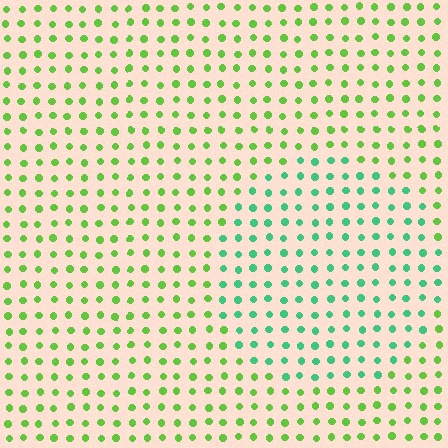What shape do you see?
I see a circle.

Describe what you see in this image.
The image is filled with small lime elements in a uniform arrangement. A circle-shaped region is visible where the elements are tinted to a slightly different hue, forming a subtle color boundary.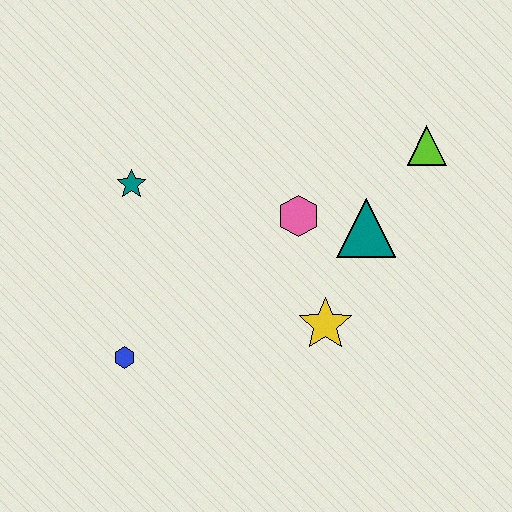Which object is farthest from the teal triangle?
The blue hexagon is farthest from the teal triangle.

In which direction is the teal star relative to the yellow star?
The teal star is to the left of the yellow star.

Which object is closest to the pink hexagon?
The teal triangle is closest to the pink hexagon.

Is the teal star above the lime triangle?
No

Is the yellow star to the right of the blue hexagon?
Yes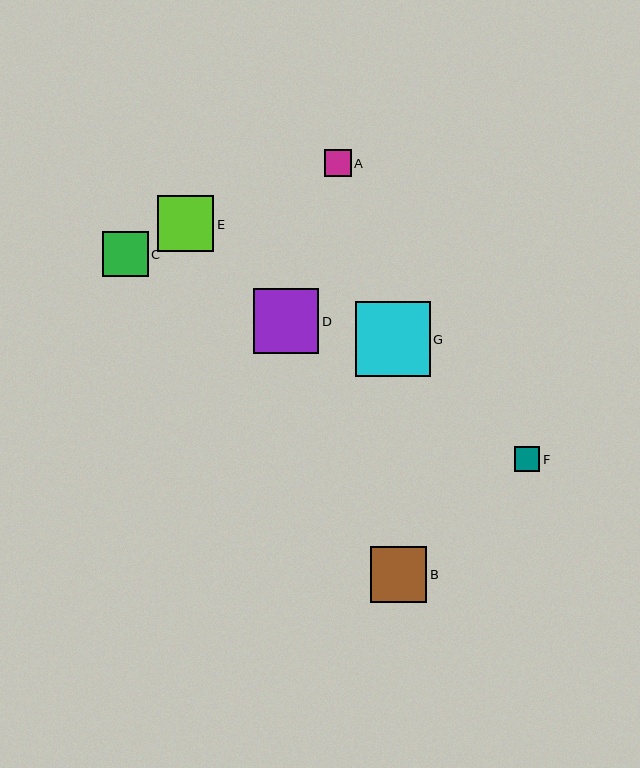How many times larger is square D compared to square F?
Square D is approximately 2.6 times the size of square F.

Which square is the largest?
Square G is the largest with a size of approximately 75 pixels.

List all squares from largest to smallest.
From largest to smallest: G, D, E, B, C, A, F.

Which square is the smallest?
Square F is the smallest with a size of approximately 25 pixels.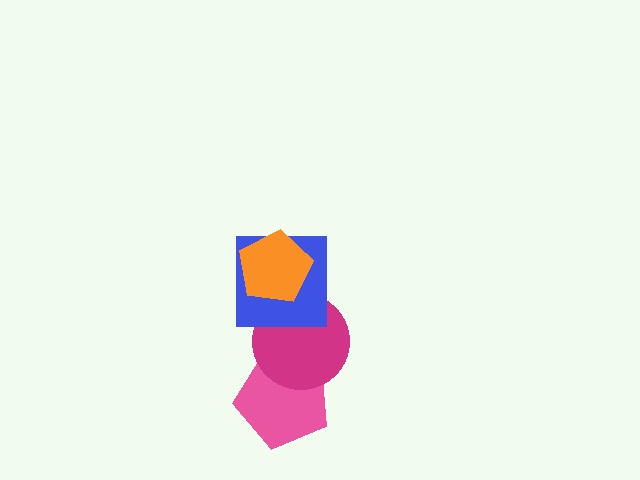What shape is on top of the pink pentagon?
The magenta circle is on top of the pink pentagon.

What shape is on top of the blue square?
The orange pentagon is on top of the blue square.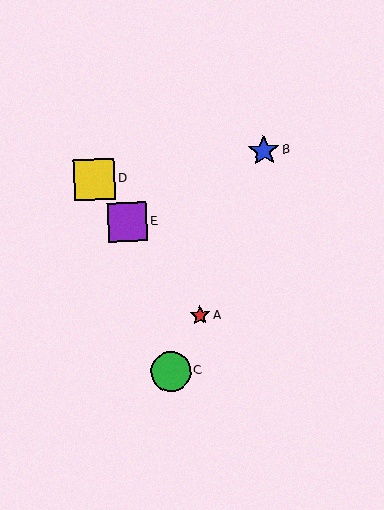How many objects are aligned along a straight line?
3 objects (A, D, E) are aligned along a straight line.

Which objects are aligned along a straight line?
Objects A, D, E are aligned along a straight line.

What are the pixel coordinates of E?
Object E is at (127, 222).